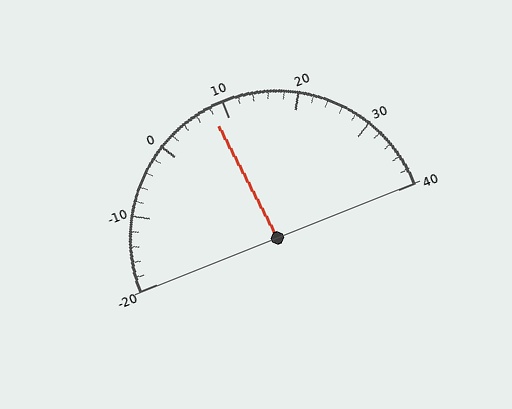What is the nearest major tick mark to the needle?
The nearest major tick mark is 10.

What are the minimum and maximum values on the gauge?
The gauge ranges from -20 to 40.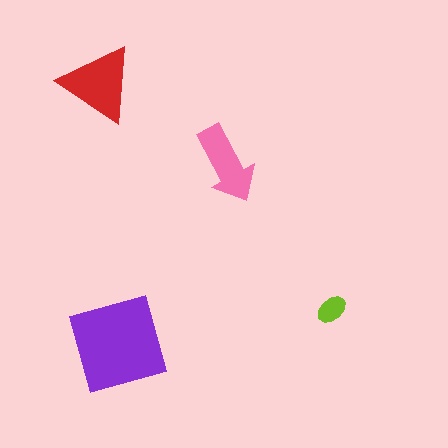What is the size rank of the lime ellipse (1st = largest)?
4th.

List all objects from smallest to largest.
The lime ellipse, the pink arrow, the red triangle, the purple square.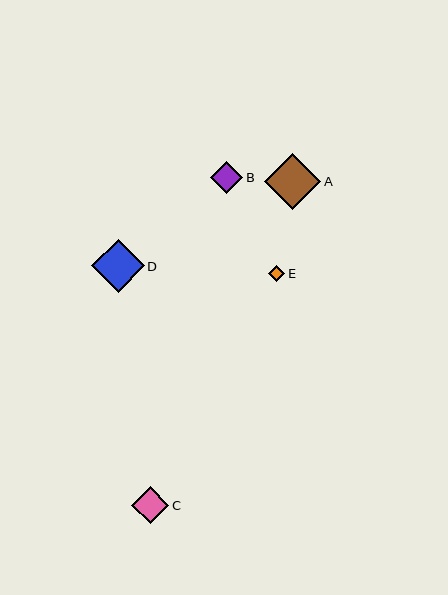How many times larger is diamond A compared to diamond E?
Diamond A is approximately 3.5 times the size of diamond E.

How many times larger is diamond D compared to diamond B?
Diamond D is approximately 1.6 times the size of diamond B.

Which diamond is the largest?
Diamond A is the largest with a size of approximately 56 pixels.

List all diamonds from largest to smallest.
From largest to smallest: A, D, C, B, E.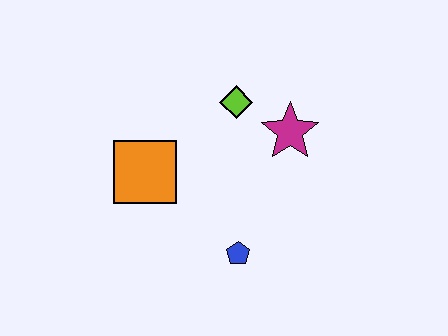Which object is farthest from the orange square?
The magenta star is farthest from the orange square.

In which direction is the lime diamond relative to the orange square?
The lime diamond is to the right of the orange square.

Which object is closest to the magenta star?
The lime diamond is closest to the magenta star.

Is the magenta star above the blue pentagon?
Yes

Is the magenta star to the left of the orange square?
No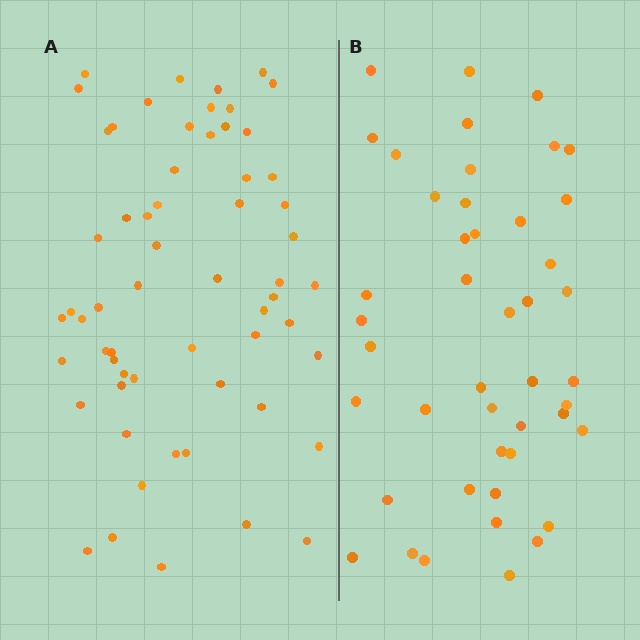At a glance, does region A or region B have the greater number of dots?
Region A (the left region) has more dots.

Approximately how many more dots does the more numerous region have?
Region A has approximately 15 more dots than region B.